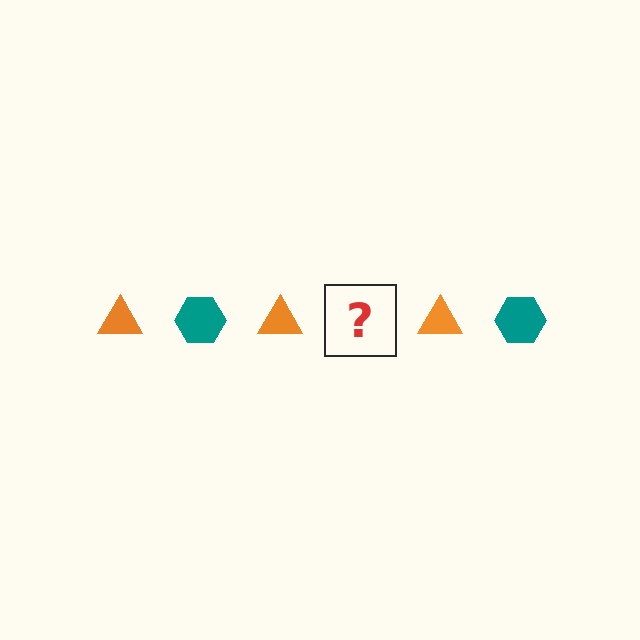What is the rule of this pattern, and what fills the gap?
The rule is that the pattern alternates between orange triangle and teal hexagon. The gap should be filled with a teal hexagon.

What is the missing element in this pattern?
The missing element is a teal hexagon.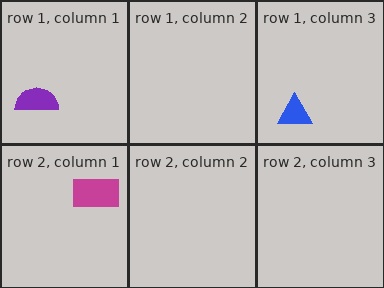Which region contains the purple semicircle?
The row 1, column 1 region.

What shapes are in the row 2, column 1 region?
The magenta rectangle.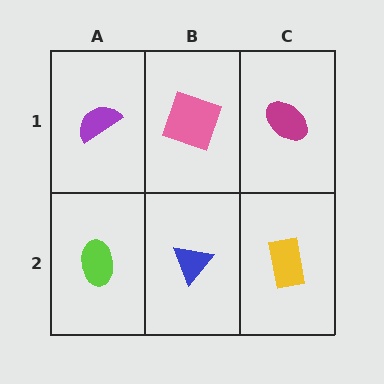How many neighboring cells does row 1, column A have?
2.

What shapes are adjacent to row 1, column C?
A yellow rectangle (row 2, column C), a pink square (row 1, column B).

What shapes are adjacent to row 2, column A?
A purple semicircle (row 1, column A), a blue triangle (row 2, column B).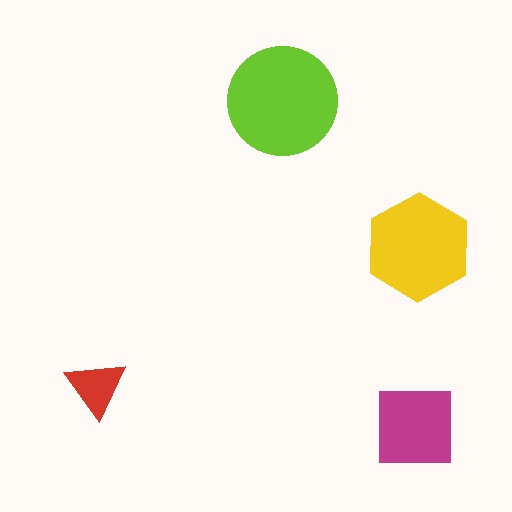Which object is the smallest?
The red triangle.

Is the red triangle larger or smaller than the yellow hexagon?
Smaller.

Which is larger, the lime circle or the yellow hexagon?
The lime circle.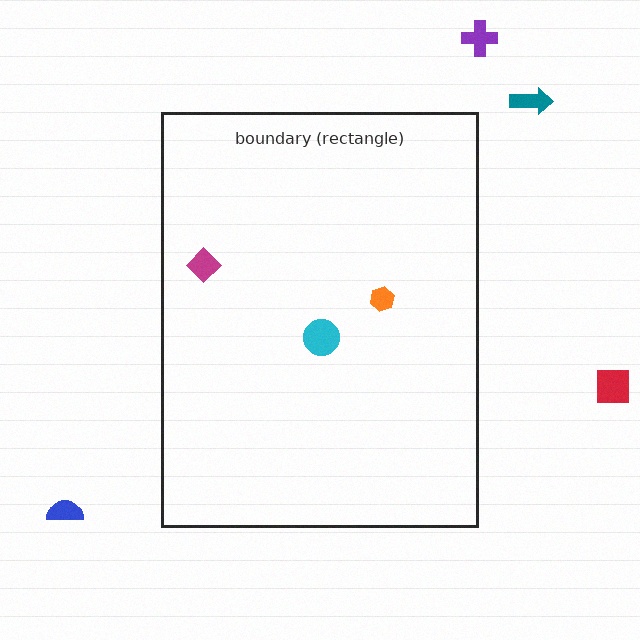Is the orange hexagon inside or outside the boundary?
Inside.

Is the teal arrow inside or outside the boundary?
Outside.